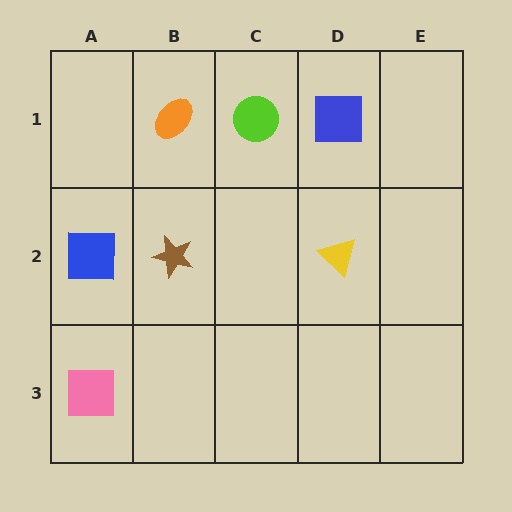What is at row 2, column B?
A brown star.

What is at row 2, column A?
A blue square.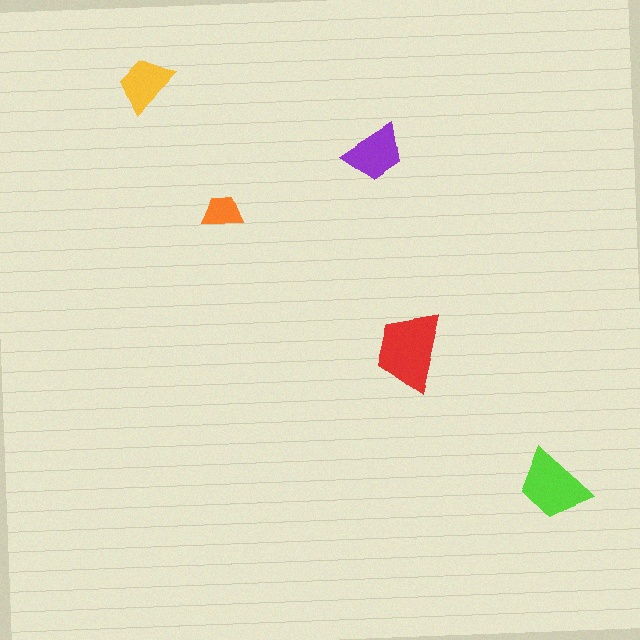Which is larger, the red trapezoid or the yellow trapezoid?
The red one.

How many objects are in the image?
There are 5 objects in the image.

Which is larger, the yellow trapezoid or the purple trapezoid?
The purple one.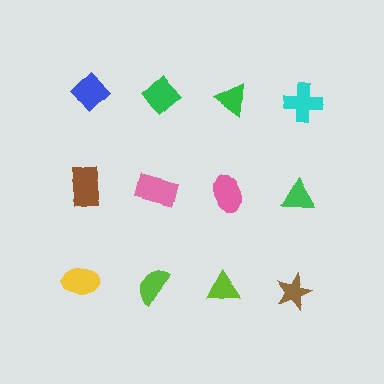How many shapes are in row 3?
4 shapes.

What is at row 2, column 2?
A pink rectangle.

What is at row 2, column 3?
A pink ellipse.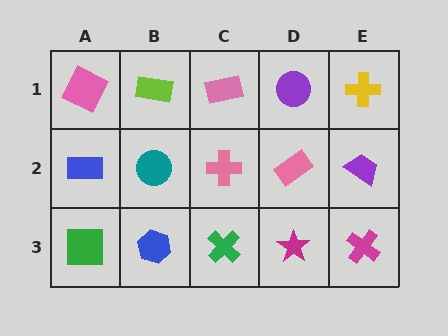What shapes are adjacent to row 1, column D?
A pink rectangle (row 2, column D), a pink rectangle (row 1, column C), a yellow cross (row 1, column E).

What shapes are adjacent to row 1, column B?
A teal circle (row 2, column B), a pink square (row 1, column A), a pink rectangle (row 1, column C).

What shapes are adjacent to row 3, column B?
A teal circle (row 2, column B), a green square (row 3, column A), a green cross (row 3, column C).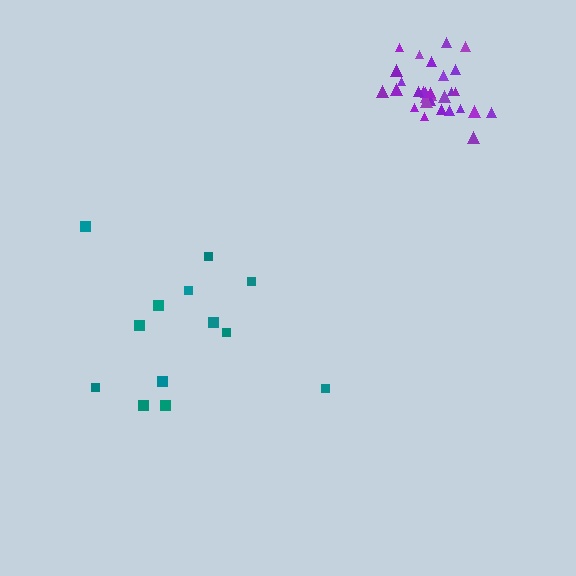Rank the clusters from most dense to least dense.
purple, teal.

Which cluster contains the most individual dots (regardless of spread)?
Purple (30).